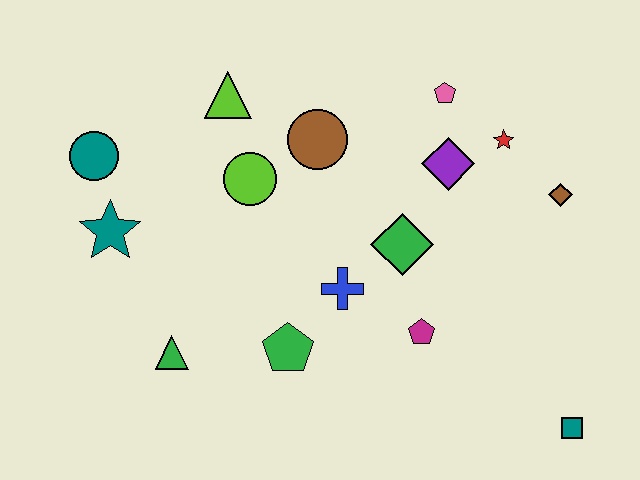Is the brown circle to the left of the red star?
Yes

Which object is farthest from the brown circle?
The teal square is farthest from the brown circle.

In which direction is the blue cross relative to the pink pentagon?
The blue cross is below the pink pentagon.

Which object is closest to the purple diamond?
The red star is closest to the purple diamond.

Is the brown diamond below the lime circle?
Yes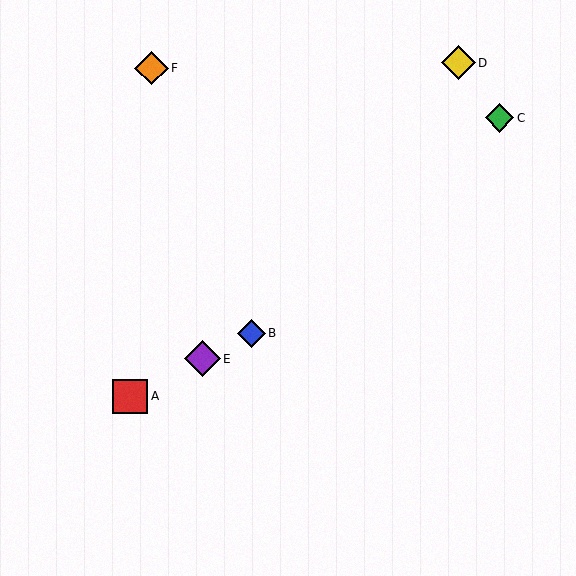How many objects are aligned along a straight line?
3 objects (A, B, E) are aligned along a straight line.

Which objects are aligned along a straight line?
Objects A, B, E are aligned along a straight line.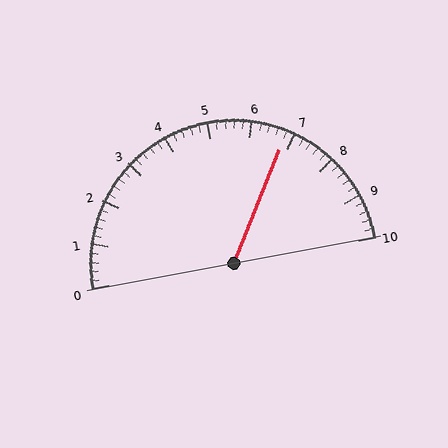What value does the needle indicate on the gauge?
The needle indicates approximately 6.8.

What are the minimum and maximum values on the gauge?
The gauge ranges from 0 to 10.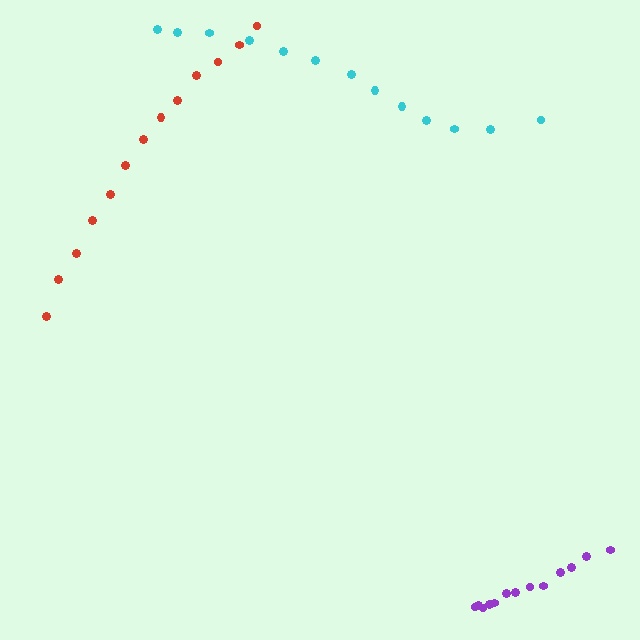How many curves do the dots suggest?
There are 3 distinct paths.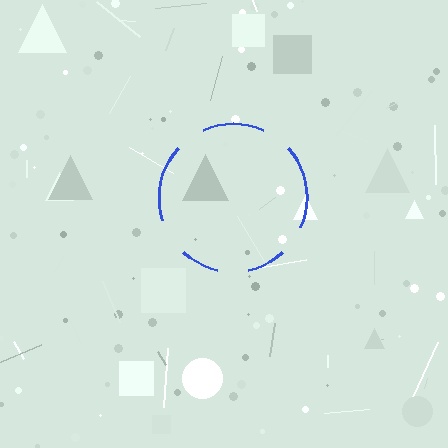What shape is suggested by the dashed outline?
The dashed outline suggests a circle.